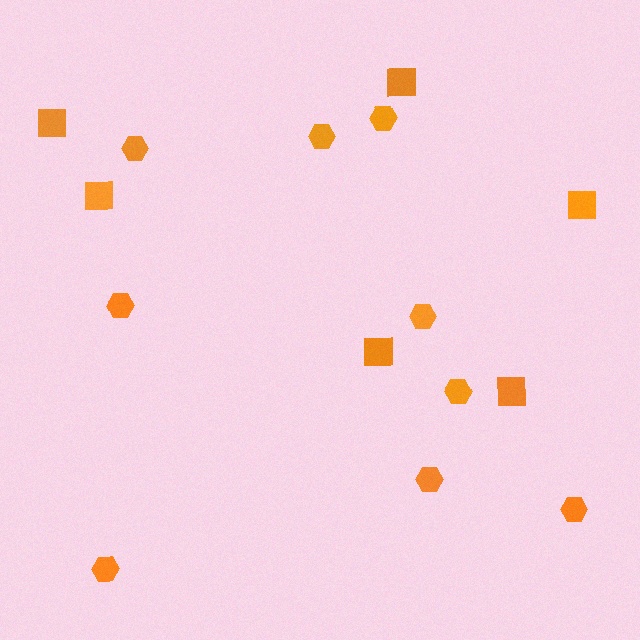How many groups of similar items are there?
There are 2 groups: one group of squares (6) and one group of hexagons (9).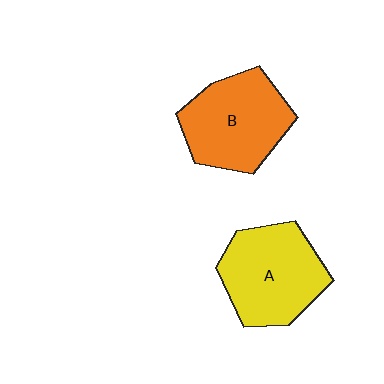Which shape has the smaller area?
Shape B (orange).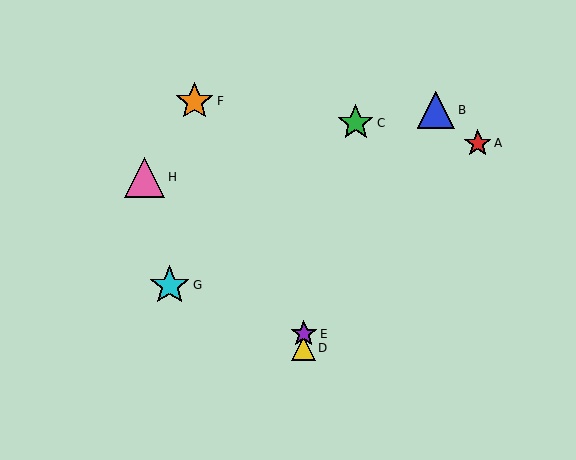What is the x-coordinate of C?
Object C is at x≈356.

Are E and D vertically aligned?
Yes, both are at x≈304.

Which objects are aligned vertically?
Objects D, E are aligned vertically.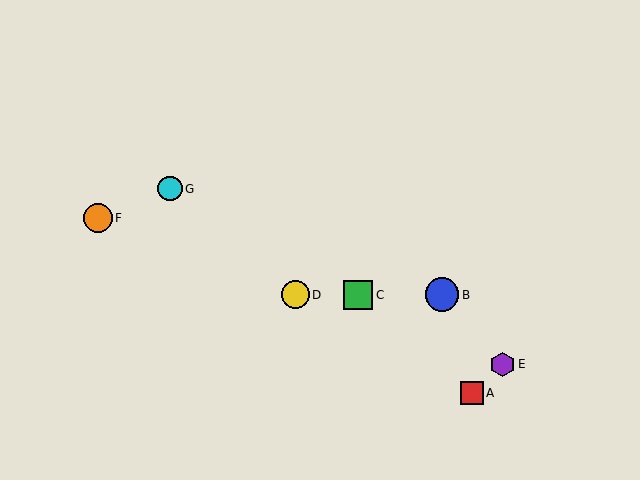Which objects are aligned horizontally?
Objects B, C, D are aligned horizontally.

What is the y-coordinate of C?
Object C is at y≈295.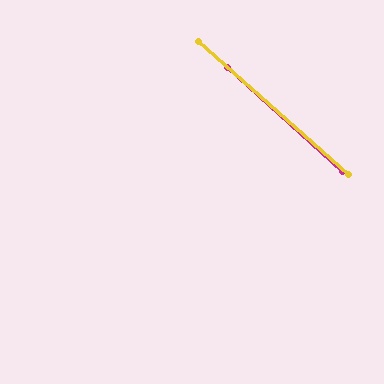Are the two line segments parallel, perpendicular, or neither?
Parallel — their directions differ by only 0.2°.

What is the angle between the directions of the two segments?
Approximately 0 degrees.